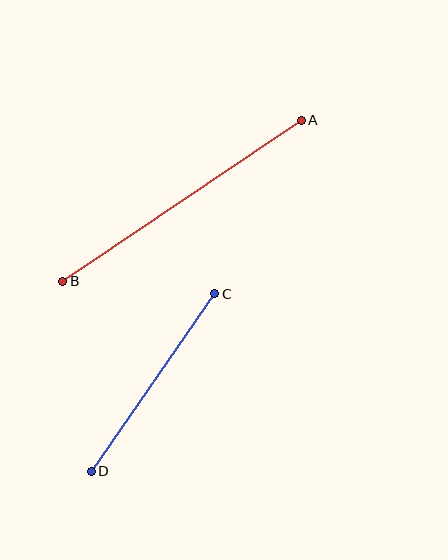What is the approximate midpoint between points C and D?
The midpoint is at approximately (153, 382) pixels.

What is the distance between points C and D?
The distance is approximately 216 pixels.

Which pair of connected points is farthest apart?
Points A and B are farthest apart.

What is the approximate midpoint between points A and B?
The midpoint is at approximately (182, 201) pixels.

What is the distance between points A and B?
The distance is approximately 288 pixels.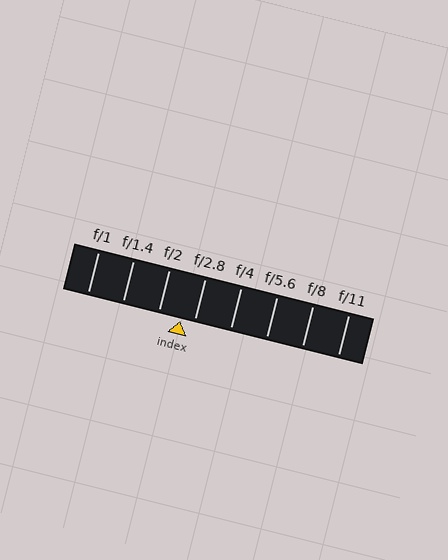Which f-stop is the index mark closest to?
The index mark is closest to f/2.8.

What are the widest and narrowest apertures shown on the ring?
The widest aperture shown is f/1 and the narrowest is f/11.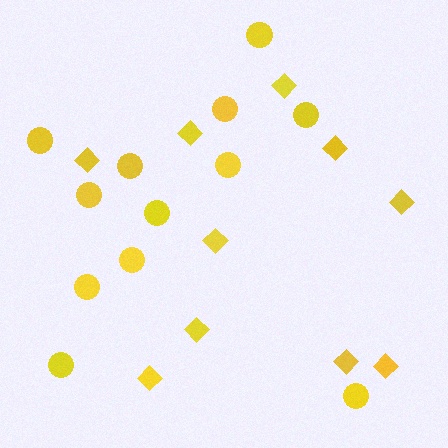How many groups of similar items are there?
There are 2 groups: one group of circles (12) and one group of diamonds (10).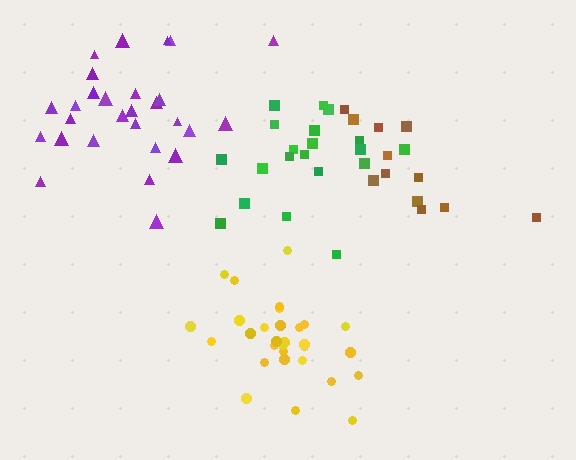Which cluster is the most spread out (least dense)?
Brown.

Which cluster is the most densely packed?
Green.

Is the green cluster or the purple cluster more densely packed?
Green.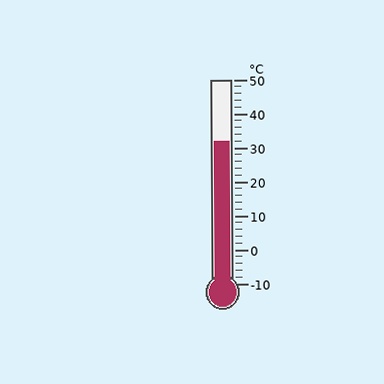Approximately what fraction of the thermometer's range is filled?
The thermometer is filled to approximately 70% of its range.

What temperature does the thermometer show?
The thermometer shows approximately 32°C.